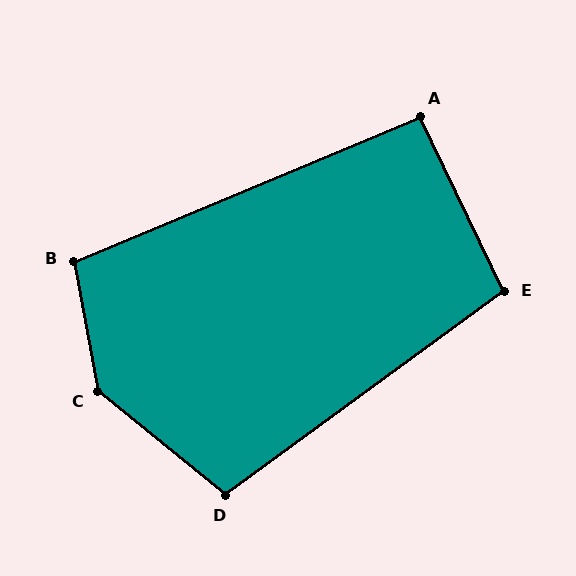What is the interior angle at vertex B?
Approximately 102 degrees (obtuse).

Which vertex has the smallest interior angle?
A, at approximately 93 degrees.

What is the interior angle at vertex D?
Approximately 105 degrees (obtuse).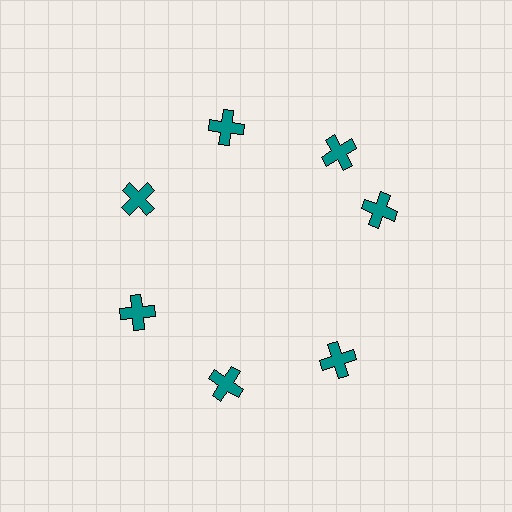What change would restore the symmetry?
The symmetry would be restored by rotating it back into even spacing with its neighbors so that all 7 crosses sit at equal angles and equal distance from the center.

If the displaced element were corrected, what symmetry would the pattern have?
It would have 7-fold rotational symmetry — the pattern would map onto itself every 51 degrees.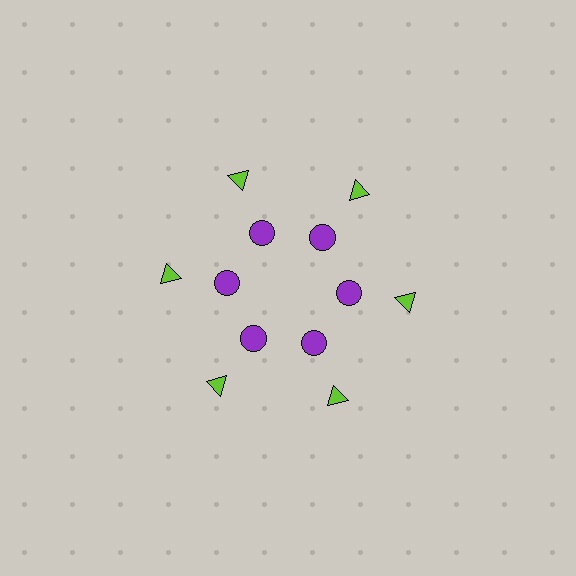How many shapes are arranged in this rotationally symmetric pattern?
There are 12 shapes, arranged in 6 groups of 2.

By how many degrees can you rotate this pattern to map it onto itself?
The pattern maps onto itself every 60 degrees of rotation.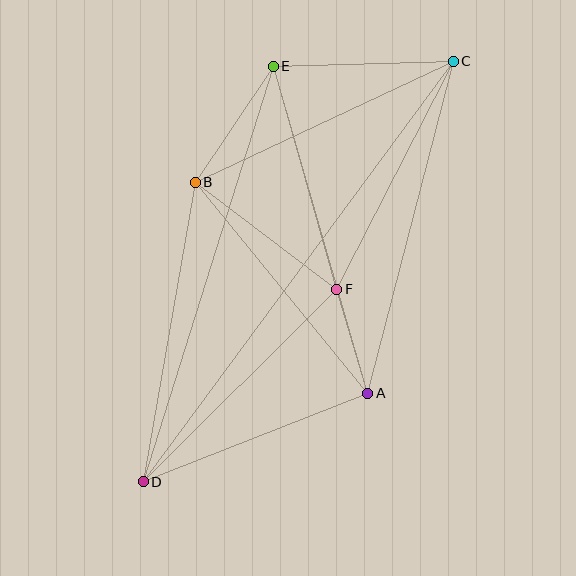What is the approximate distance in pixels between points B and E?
The distance between B and E is approximately 140 pixels.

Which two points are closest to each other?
Points A and F are closest to each other.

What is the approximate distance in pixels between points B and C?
The distance between B and C is approximately 285 pixels.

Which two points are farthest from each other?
Points C and D are farthest from each other.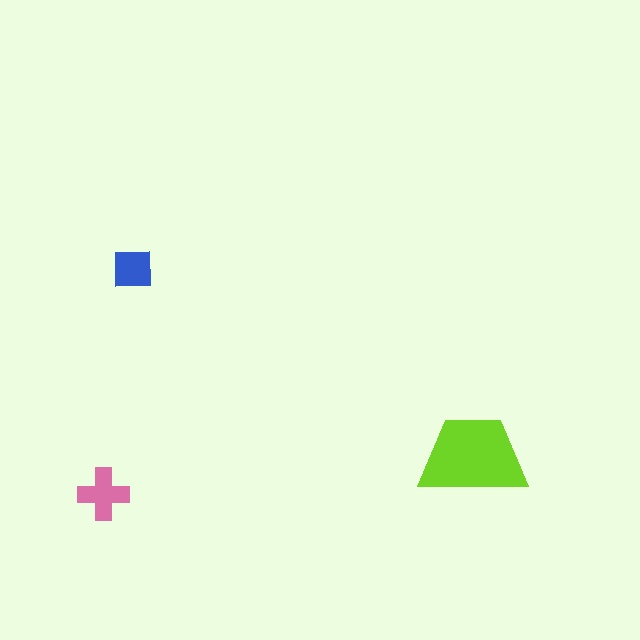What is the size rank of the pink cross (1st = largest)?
2nd.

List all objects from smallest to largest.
The blue square, the pink cross, the lime trapezoid.